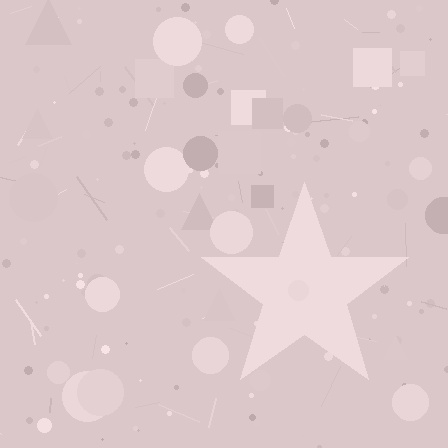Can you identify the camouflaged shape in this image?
The camouflaged shape is a star.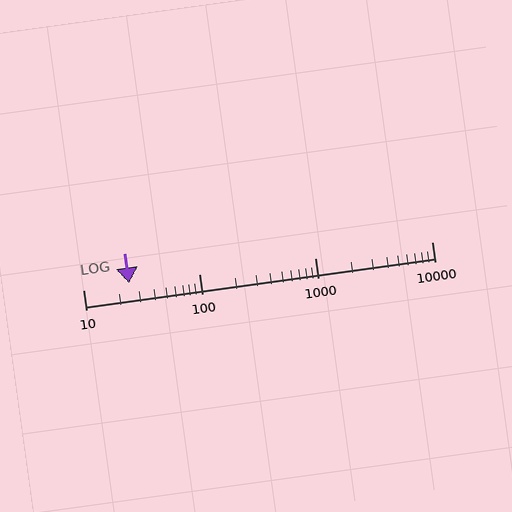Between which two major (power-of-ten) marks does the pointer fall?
The pointer is between 10 and 100.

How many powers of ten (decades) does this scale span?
The scale spans 3 decades, from 10 to 10000.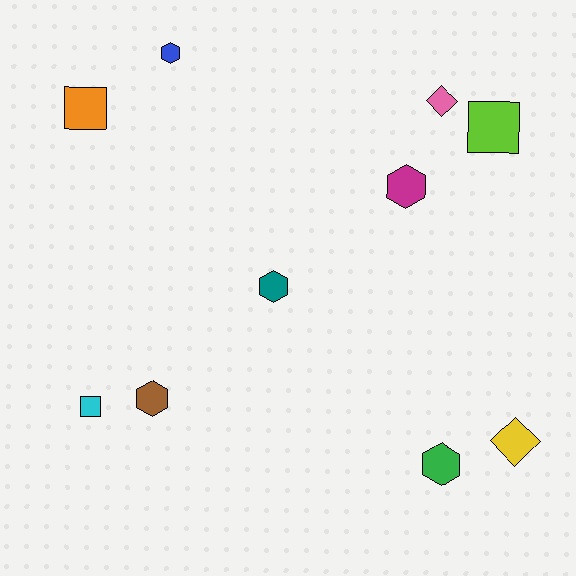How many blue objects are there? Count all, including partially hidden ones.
There is 1 blue object.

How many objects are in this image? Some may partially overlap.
There are 10 objects.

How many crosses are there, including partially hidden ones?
There are no crosses.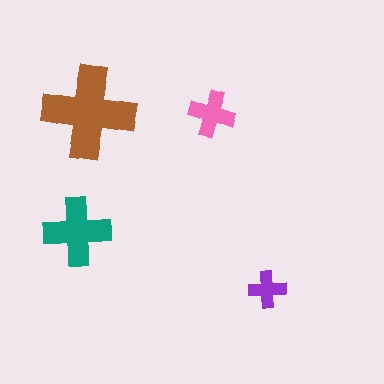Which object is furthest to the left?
The teal cross is leftmost.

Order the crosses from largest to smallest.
the brown one, the teal one, the pink one, the purple one.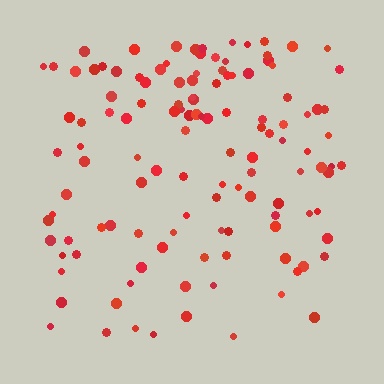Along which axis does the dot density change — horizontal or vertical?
Vertical.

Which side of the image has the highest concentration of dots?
The top.